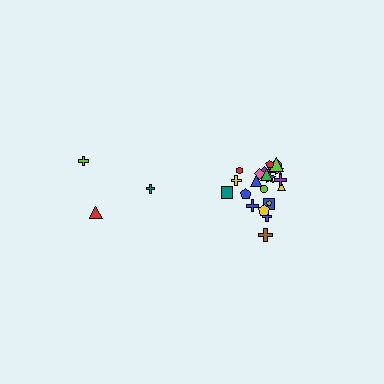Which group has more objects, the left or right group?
The right group.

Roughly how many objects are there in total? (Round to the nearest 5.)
Roughly 30 objects in total.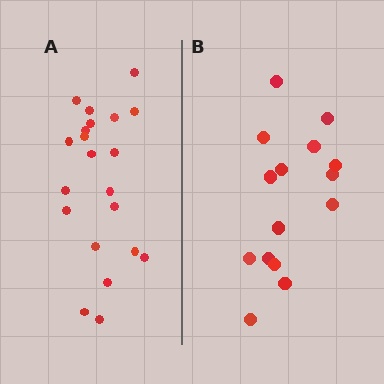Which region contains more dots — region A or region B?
Region A (the left region) has more dots.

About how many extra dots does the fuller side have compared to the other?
Region A has about 6 more dots than region B.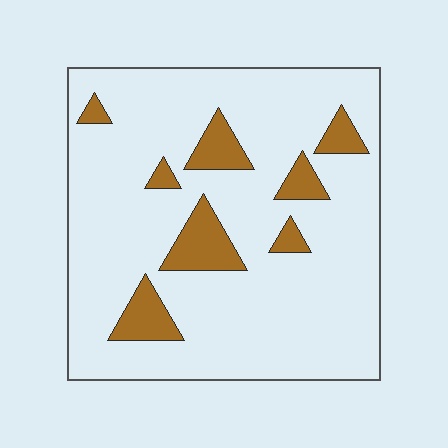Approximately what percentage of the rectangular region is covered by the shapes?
Approximately 15%.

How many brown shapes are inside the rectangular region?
8.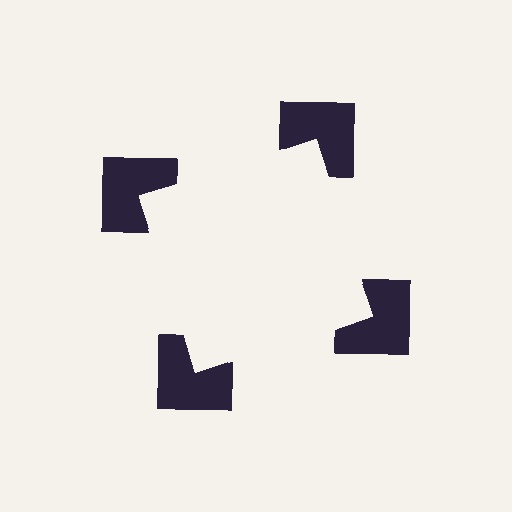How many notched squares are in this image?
There are 4 — one at each vertex of the illusory square.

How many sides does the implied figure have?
4 sides.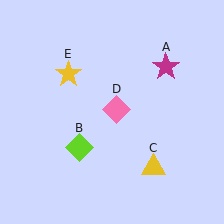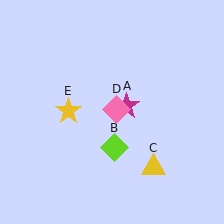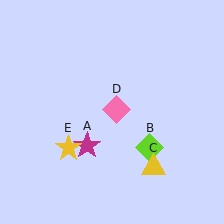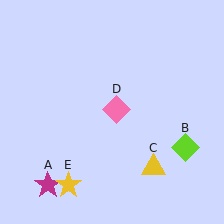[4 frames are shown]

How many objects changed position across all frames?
3 objects changed position: magenta star (object A), lime diamond (object B), yellow star (object E).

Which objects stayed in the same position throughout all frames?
Yellow triangle (object C) and pink diamond (object D) remained stationary.